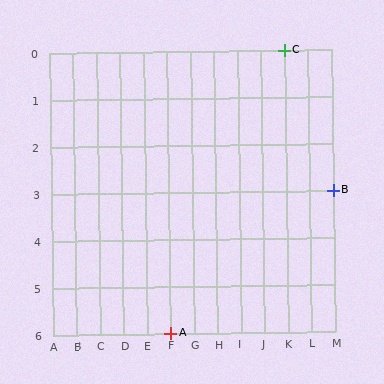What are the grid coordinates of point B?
Point B is at grid coordinates (M, 3).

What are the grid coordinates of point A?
Point A is at grid coordinates (F, 6).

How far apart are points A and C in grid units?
Points A and C are 5 columns and 6 rows apart (about 7.8 grid units diagonally).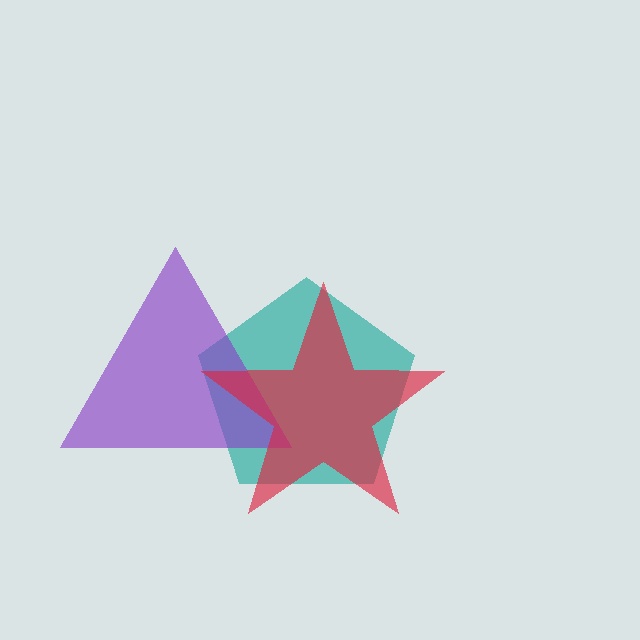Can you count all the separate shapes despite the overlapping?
Yes, there are 3 separate shapes.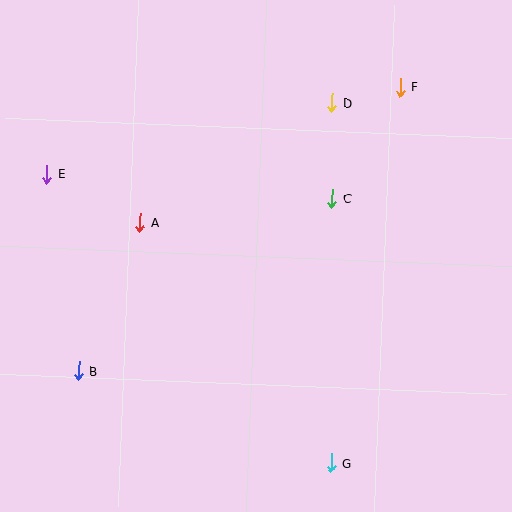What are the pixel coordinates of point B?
Point B is at (78, 371).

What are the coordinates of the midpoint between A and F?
The midpoint between A and F is at (270, 155).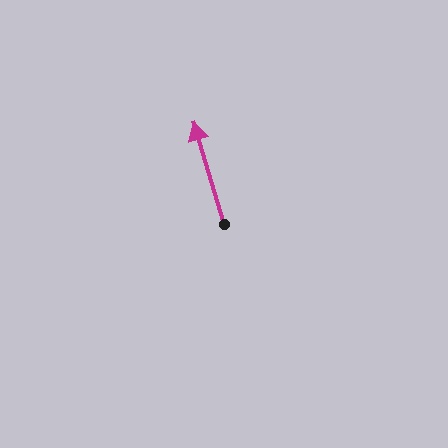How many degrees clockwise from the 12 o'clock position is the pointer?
Approximately 343 degrees.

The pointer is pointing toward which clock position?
Roughly 11 o'clock.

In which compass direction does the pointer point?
North.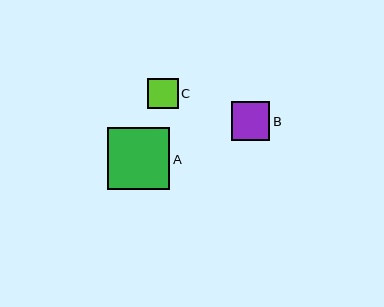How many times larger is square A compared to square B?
Square A is approximately 1.6 times the size of square B.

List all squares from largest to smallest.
From largest to smallest: A, B, C.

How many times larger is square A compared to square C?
Square A is approximately 2.1 times the size of square C.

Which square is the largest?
Square A is the largest with a size of approximately 62 pixels.